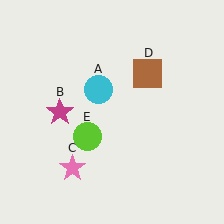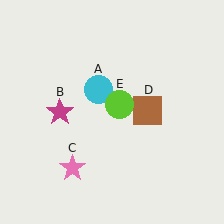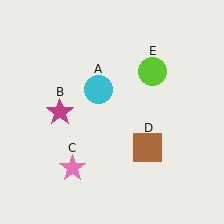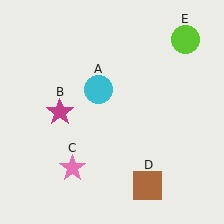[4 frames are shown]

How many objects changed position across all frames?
2 objects changed position: brown square (object D), lime circle (object E).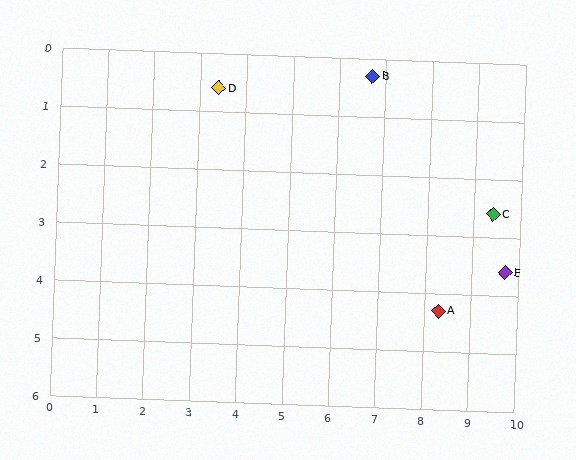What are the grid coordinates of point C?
Point C is at approximately (9.4, 2.6).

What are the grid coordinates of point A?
Point A is at approximately (8.3, 4.3).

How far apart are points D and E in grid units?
Points D and E are about 7.0 grid units apart.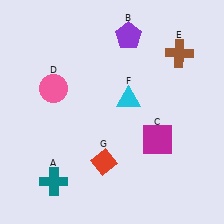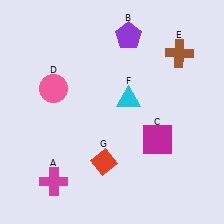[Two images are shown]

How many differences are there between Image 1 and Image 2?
There is 1 difference between the two images.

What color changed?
The cross (A) changed from teal in Image 1 to magenta in Image 2.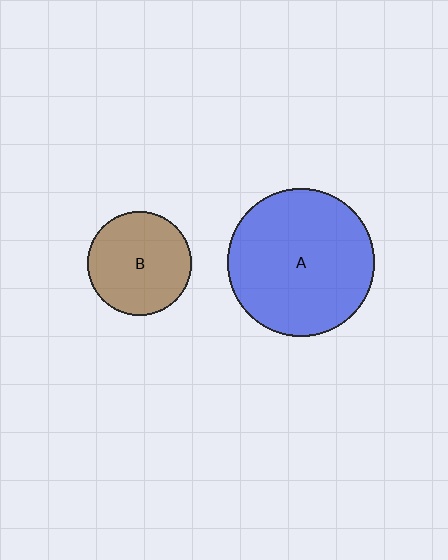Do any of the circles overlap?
No, none of the circles overlap.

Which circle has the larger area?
Circle A (blue).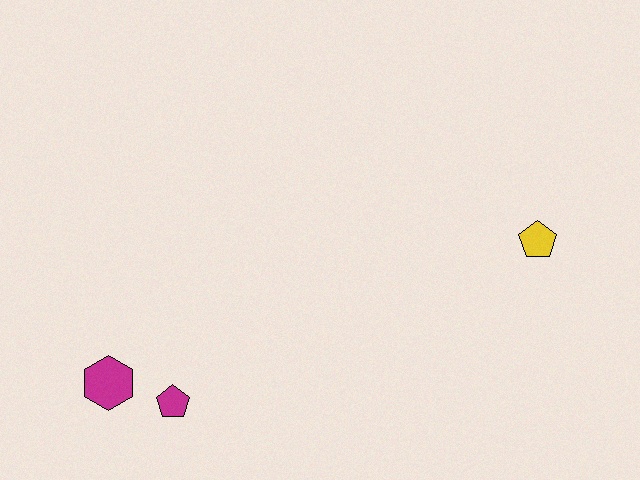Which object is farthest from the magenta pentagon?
The yellow pentagon is farthest from the magenta pentagon.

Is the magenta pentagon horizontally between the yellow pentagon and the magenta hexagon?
Yes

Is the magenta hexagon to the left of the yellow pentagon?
Yes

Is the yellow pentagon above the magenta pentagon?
Yes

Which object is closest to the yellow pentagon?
The magenta pentagon is closest to the yellow pentagon.